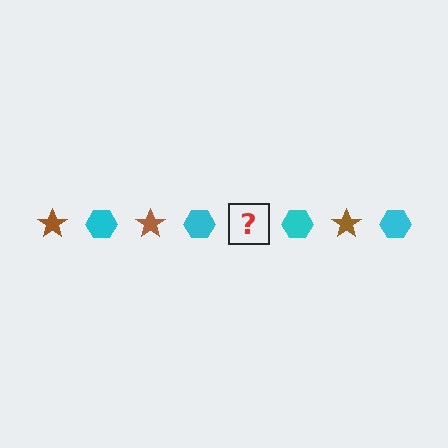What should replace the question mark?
The question mark should be replaced with a brown star.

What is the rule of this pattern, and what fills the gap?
The rule is that the pattern alternates between brown star and cyan hexagon. The gap should be filled with a brown star.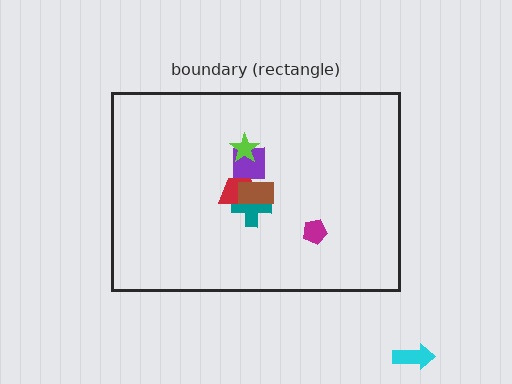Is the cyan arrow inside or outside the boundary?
Outside.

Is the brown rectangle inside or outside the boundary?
Inside.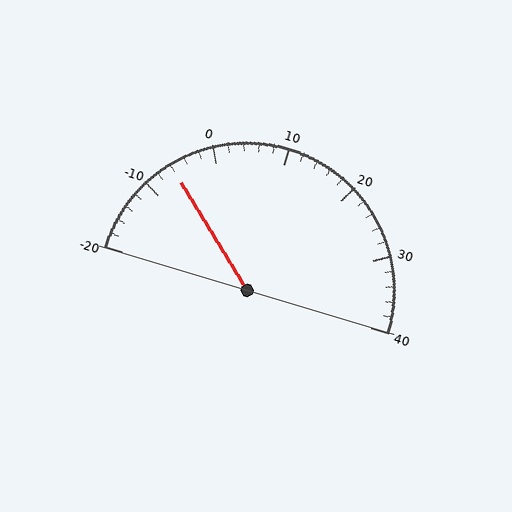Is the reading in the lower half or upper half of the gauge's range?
The reading is in the lower half of the range (-20 to 40).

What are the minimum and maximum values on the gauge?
The gauge ranges from -20 to 40.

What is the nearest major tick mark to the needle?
The nearest major tick mark is -10.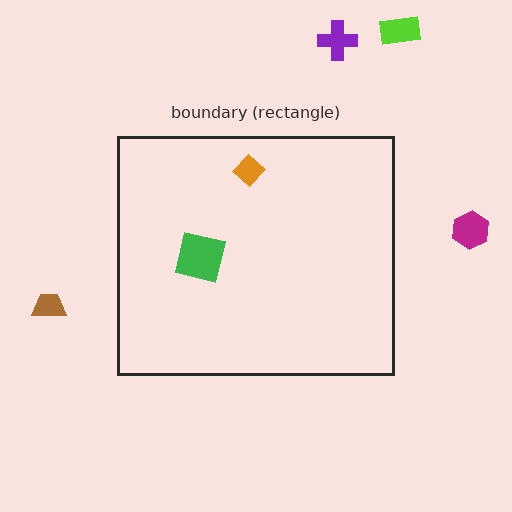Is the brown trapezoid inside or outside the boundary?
Outside.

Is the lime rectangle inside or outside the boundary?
Outside.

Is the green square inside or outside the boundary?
Inside.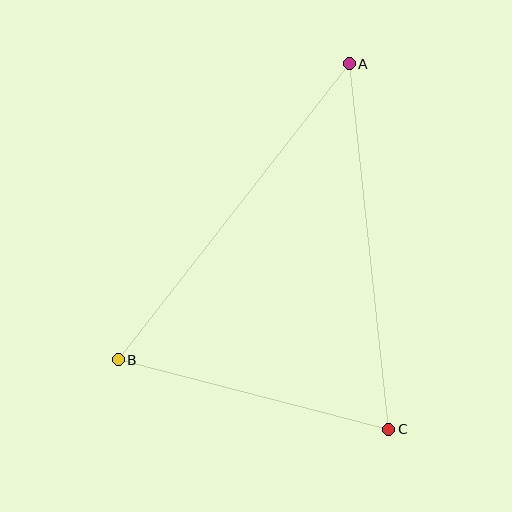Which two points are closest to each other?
Points B and C are closest to each other.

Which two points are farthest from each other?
Points A and B are farthest from each other.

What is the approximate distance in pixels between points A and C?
The distance between A and C is approximately 367 pixels.